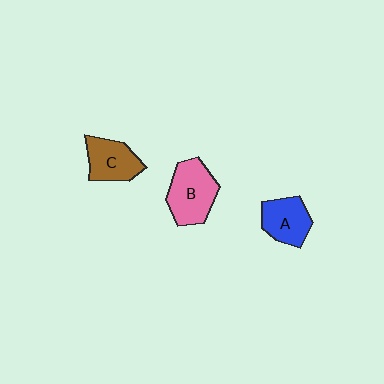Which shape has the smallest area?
Shape A (blue).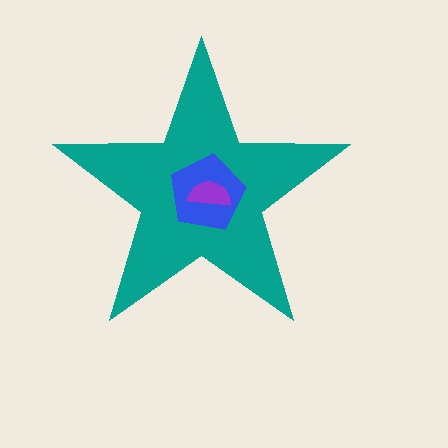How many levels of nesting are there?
3.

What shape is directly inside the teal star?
The blue pentagon.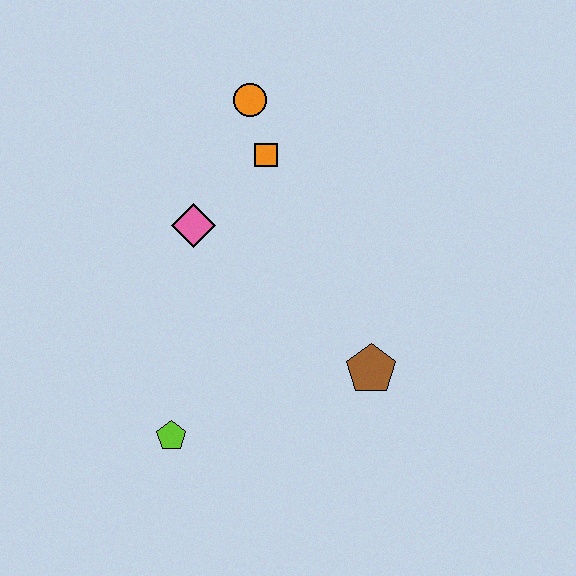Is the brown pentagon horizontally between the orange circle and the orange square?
No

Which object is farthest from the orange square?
The lime pentagon is farthest from the orange square.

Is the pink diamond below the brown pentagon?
No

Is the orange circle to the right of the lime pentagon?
Yes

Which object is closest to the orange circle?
The orange square is closest to the orange circle.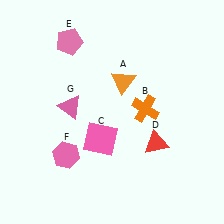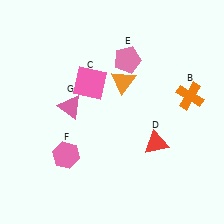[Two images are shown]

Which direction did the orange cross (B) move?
The orange cross (B) moved right.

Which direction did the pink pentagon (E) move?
The pink pentagon (E) moved right.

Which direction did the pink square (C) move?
The pink square (C) moved up.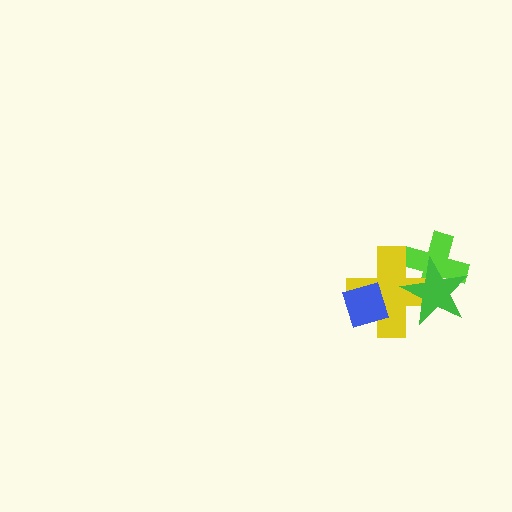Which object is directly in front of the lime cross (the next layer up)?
The yellow cross is directly in front of the lime cross.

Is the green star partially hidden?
No, no other shape covers it.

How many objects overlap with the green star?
2 objects overlap with the green star.